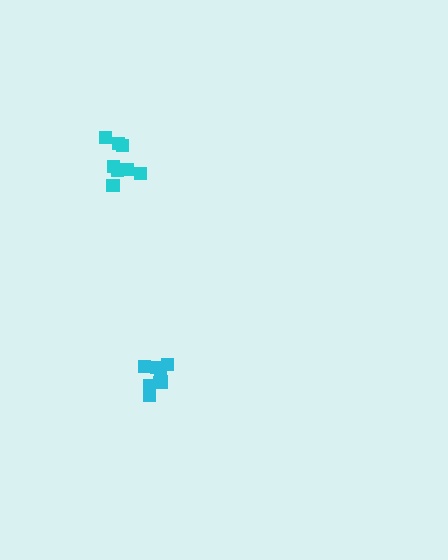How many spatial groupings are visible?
There are 2 spatial groupings.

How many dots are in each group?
Group 1: 9 dots, Group 2: 8 dots (17 total).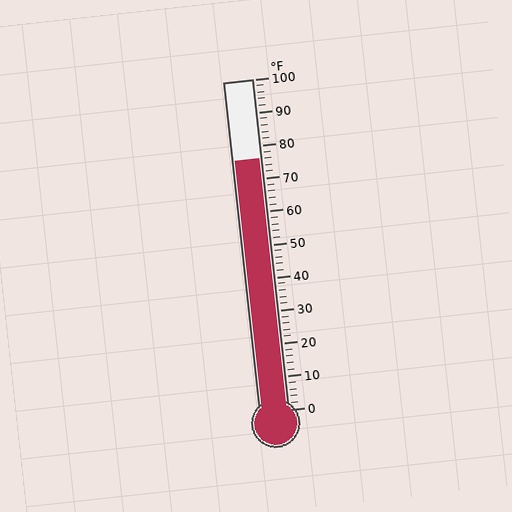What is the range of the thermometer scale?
The thermometer scale ranges from 0°F to 100°F.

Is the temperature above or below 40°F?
The temperature is above 40°F.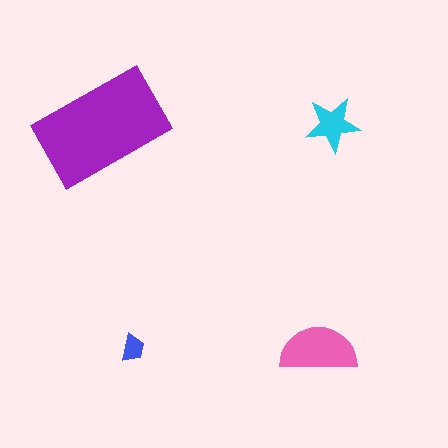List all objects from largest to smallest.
The purple rectangle, the pink semicircle, the cyan star, the blue trapezoid.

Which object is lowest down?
The blue trapezoid is bottommost.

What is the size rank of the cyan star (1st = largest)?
3rd.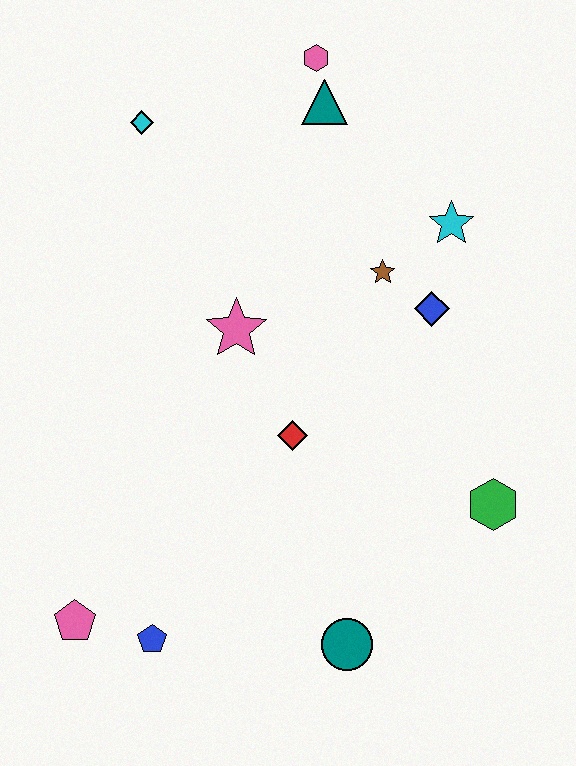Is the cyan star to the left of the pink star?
No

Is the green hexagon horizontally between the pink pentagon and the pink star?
No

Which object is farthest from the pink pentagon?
The pink hexagon is farthest from the pink pentagon.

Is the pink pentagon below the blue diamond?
Yes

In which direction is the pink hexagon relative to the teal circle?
The pink hexagon is above the teal circle.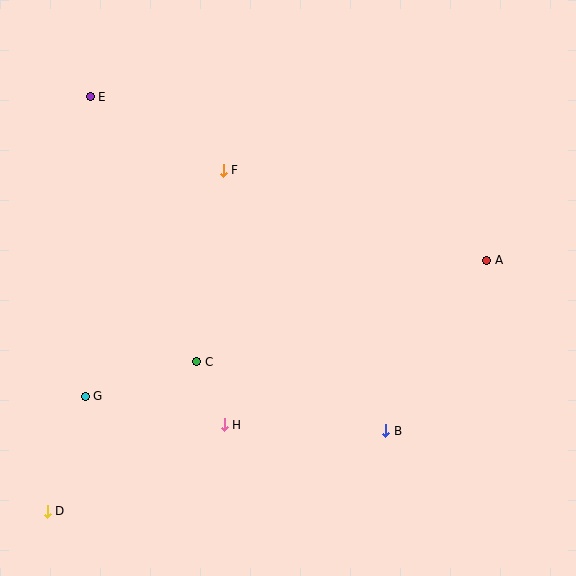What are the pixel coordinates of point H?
Point H is at (224, 425).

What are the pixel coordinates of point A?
Point A is at (487, 260).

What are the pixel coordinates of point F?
Point F is at (223, 170).